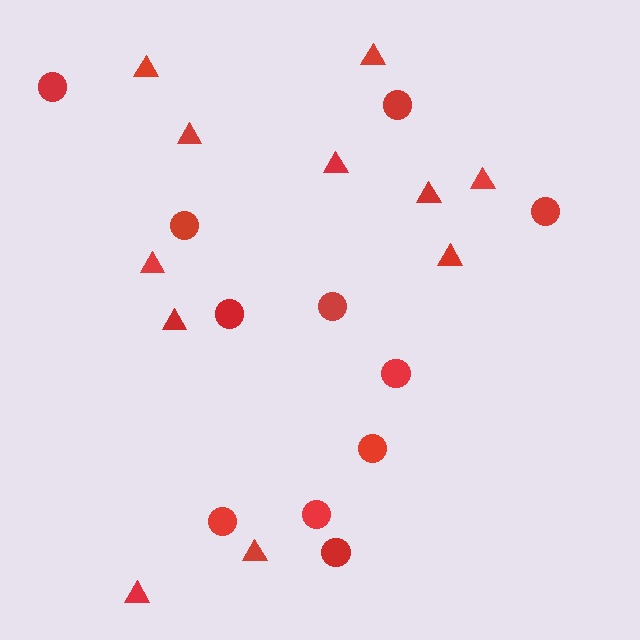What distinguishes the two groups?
There are 2 groups: one group of circles (11) and one group of triangles (11).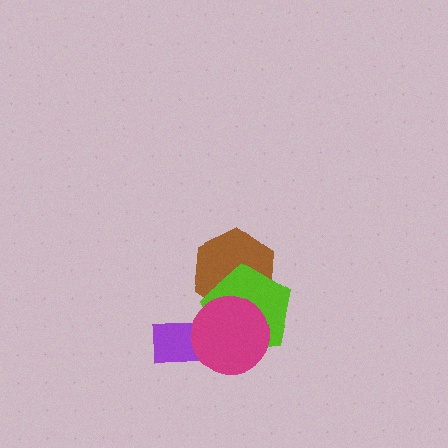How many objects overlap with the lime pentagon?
3 objects overlap with the lime pentagon.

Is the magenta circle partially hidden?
No, no other shape covers it.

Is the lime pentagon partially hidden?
Yes, it is partially covered by another shape.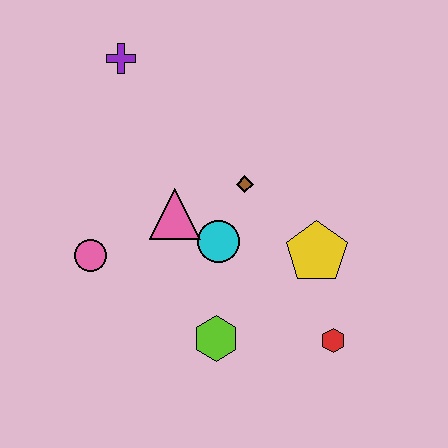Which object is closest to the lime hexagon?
The cyan circle is closest to the lime hexagon.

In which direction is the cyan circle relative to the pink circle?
The cyan circle is to the right of the pink circle.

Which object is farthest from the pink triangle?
The red hexagon is farthest from the pink triangle.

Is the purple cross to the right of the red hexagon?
No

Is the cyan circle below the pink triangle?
Yes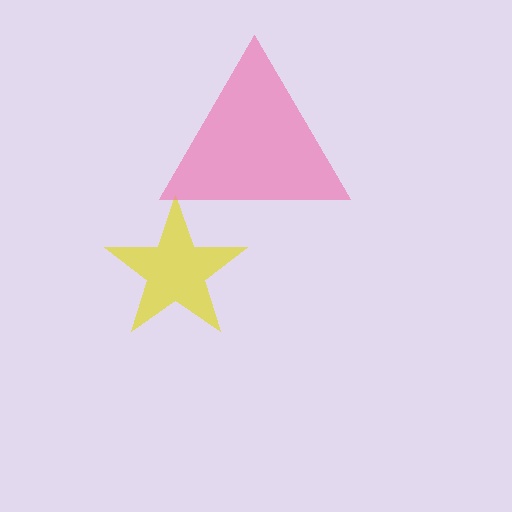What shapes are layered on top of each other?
The layered shapes are: a yellow star, a pink triangle.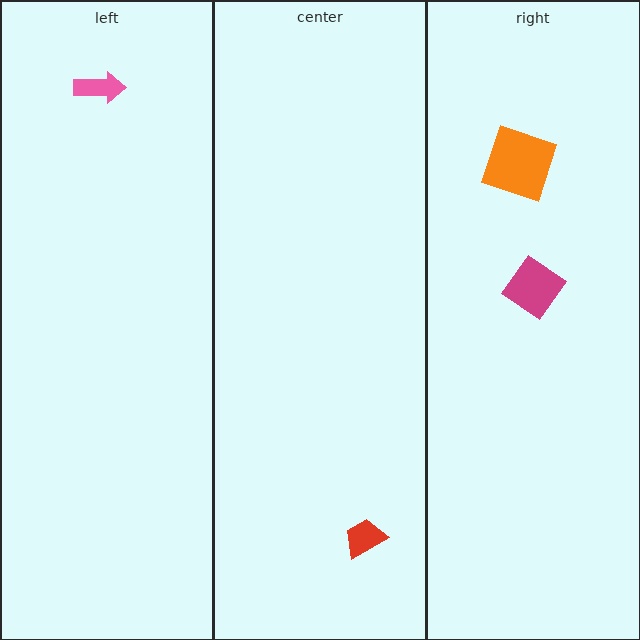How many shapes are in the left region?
1.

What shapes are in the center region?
The red trapezoid.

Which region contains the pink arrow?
The left region.